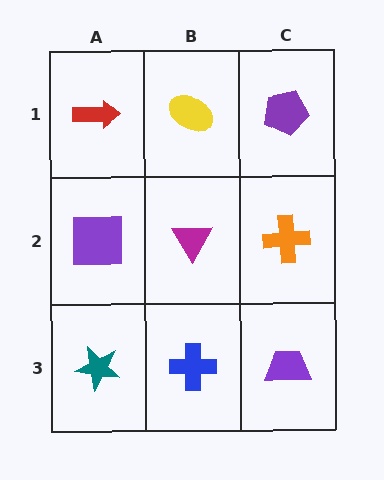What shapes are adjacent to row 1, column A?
A purple square (row 2, column A), a yellow ellipse (row 1, column B).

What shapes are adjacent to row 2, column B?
A yellow ellipse (row 1, column B), a blue cross (row 3, column B), a purple square (row 2, column A), an orange cross (row 2, column C).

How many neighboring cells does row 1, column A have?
2.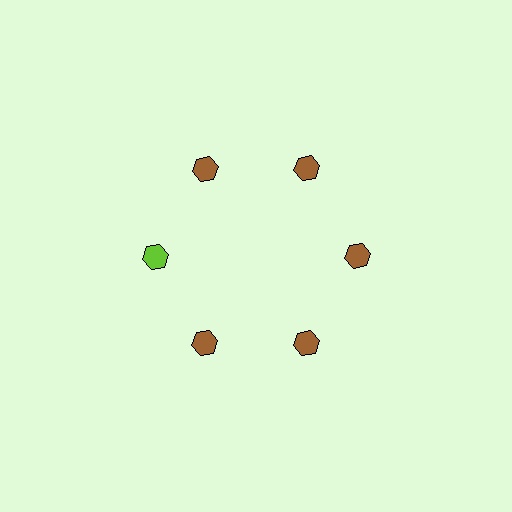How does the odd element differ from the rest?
It has a different color: lime instead of brown.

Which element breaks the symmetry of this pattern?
The lime hexagon at roughly the 9 o'clock position breaks the symmetry. All other shapes are brown hexagons.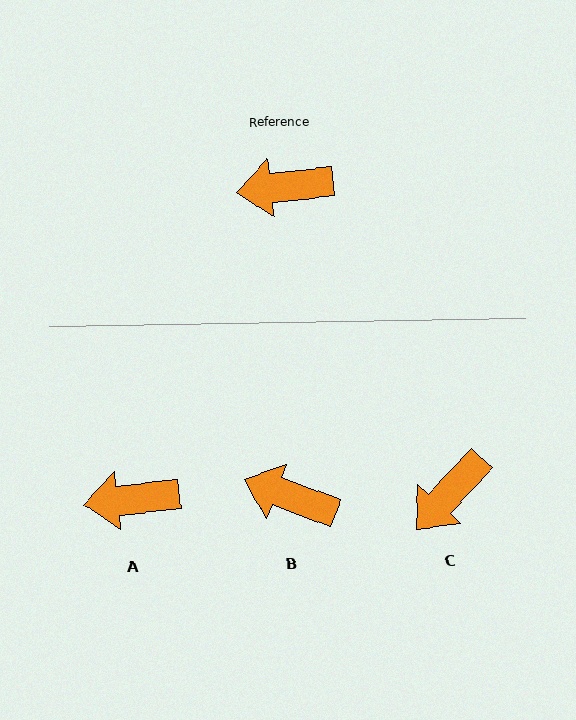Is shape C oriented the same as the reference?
No, it is off by about 40 degrees.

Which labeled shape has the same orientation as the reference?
A.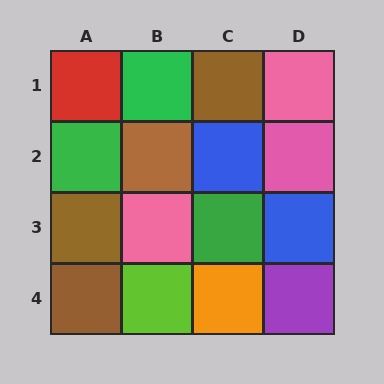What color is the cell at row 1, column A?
Red.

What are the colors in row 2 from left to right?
Green, brown, blue, pink.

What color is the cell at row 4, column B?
Lime.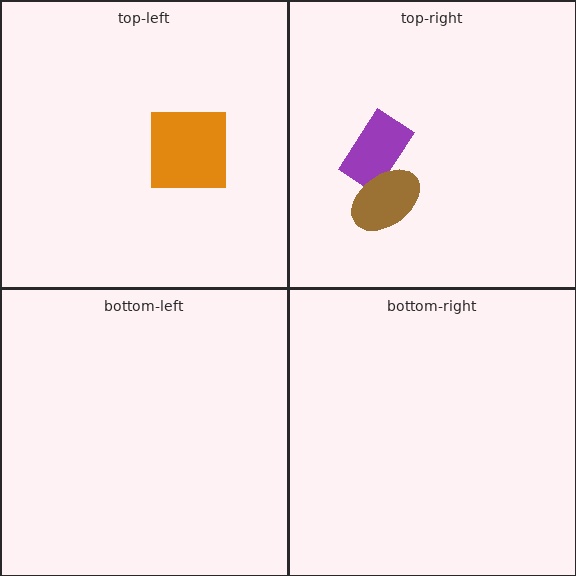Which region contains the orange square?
The top-left region.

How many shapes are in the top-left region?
1.